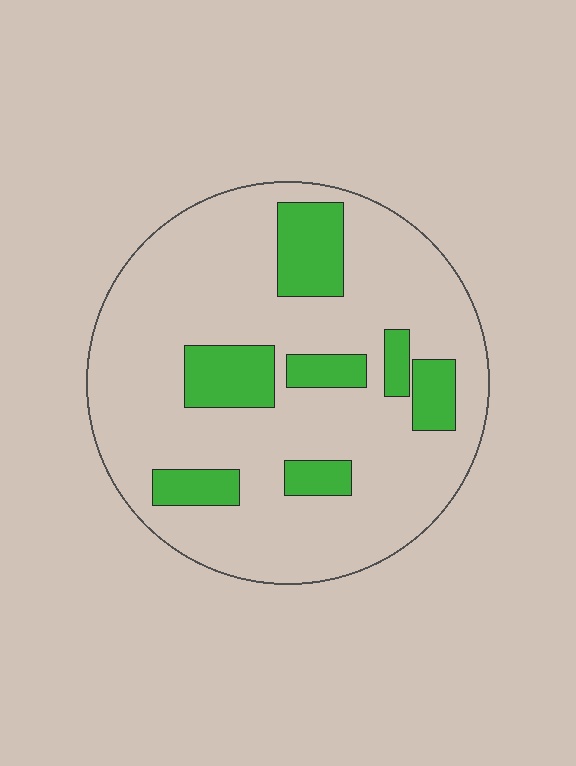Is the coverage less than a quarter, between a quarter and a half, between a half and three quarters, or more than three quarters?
Less than a quarter.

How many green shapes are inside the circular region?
7.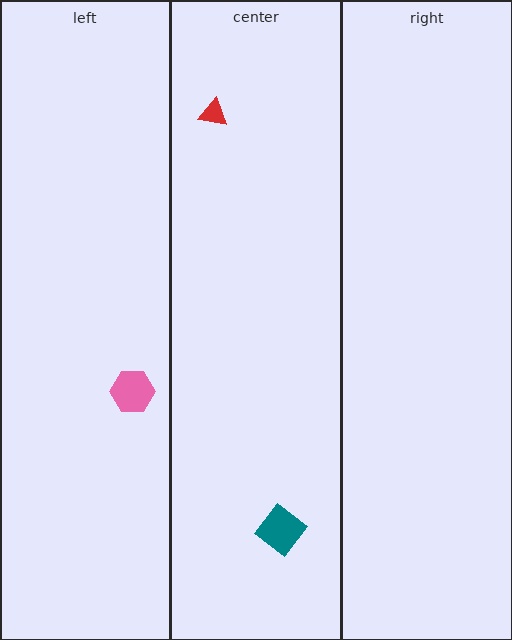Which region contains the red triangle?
The center region.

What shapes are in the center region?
The teal diamond, the red triangle.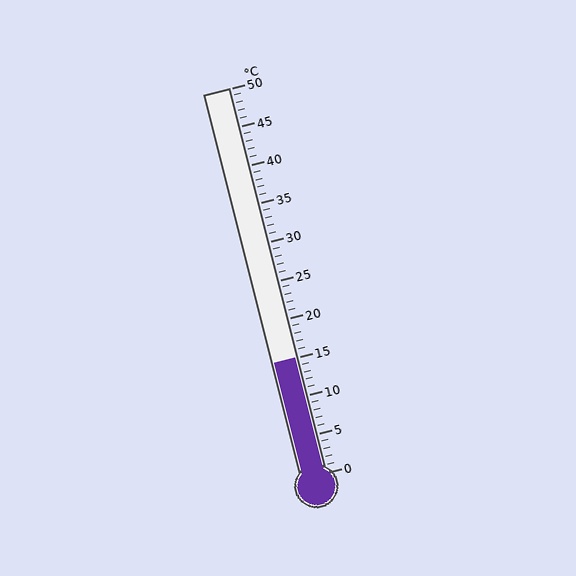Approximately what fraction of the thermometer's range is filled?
The thermometer is filled to approximately 30% of its range.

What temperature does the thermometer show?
The thermometer shows approximately 15°C.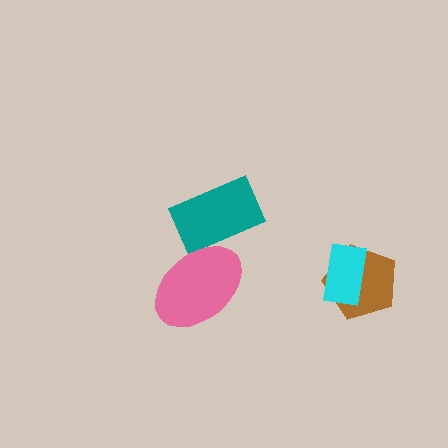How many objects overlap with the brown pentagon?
1 object overlaps with the brown pentagon.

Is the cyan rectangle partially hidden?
No, no other shape covers it.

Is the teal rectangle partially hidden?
Yes, it is partially covered by another shape.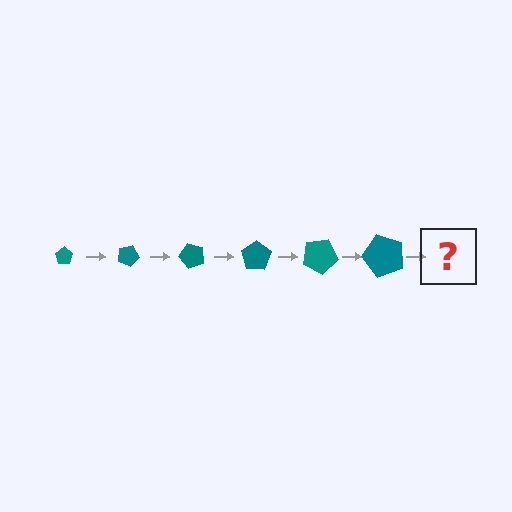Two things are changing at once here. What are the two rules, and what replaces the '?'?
The two rules are that the pentagon grows larger each step and it rotates 25 degrees each step. The '?' should be a pentagon, larger than the previous one and rotated 150 degrees from the start.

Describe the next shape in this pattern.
It should be a pentagon, larger than the previous one and rotated 150 degrees from the start.